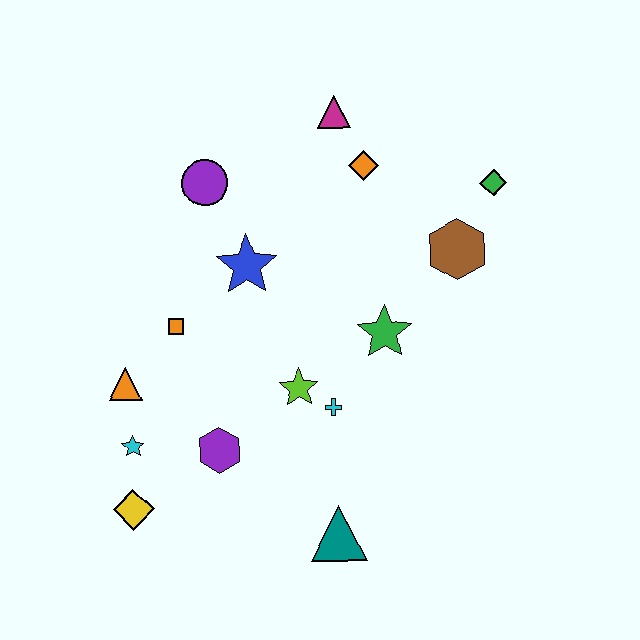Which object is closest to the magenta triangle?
The orange diamond is closest to the magenta triangle.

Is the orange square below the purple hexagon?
No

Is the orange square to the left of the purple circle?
Yes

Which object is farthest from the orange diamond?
The yellow diamond is farthest from the orange diamond.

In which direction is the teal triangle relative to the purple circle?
The teal triangle is below the purple circle.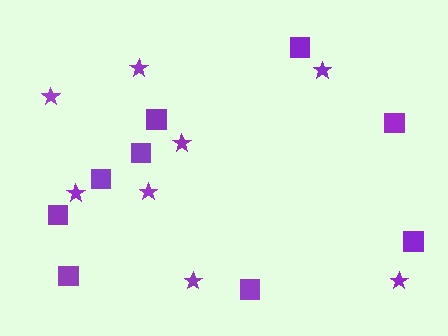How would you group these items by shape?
There are 2 groups: one group of squares (9) and one group of stars (8).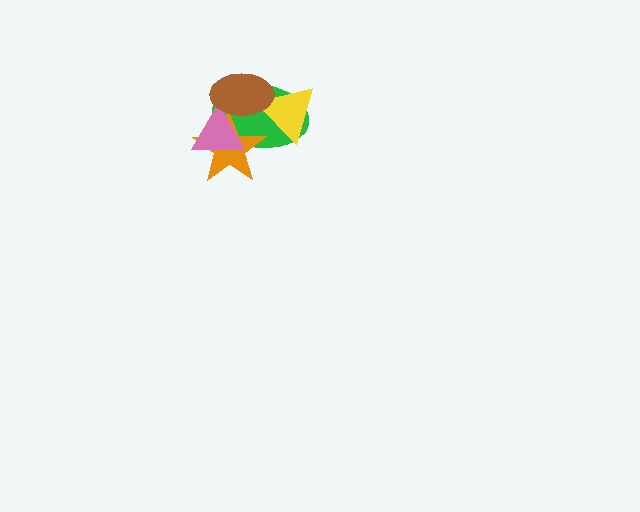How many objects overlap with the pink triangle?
3 objects overlap with the pink triangle.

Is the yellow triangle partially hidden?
Yes, it is partially covered by another shape.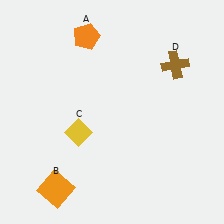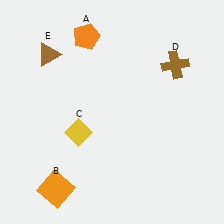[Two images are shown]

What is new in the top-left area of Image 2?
A brown triangle (E) was added in the top-left area of Image 2.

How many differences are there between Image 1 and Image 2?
There is 1 difference between the two images.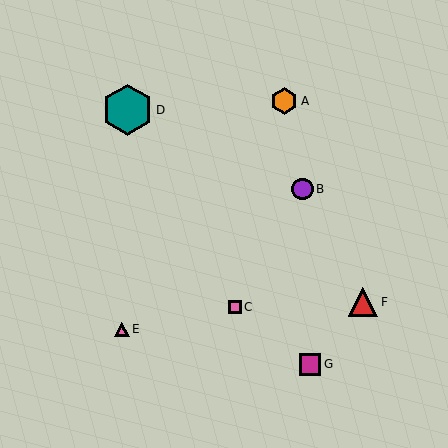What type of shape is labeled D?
Shape D is a teal hexagon.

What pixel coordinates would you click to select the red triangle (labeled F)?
Click at (363, 302) to select the red triangle F.